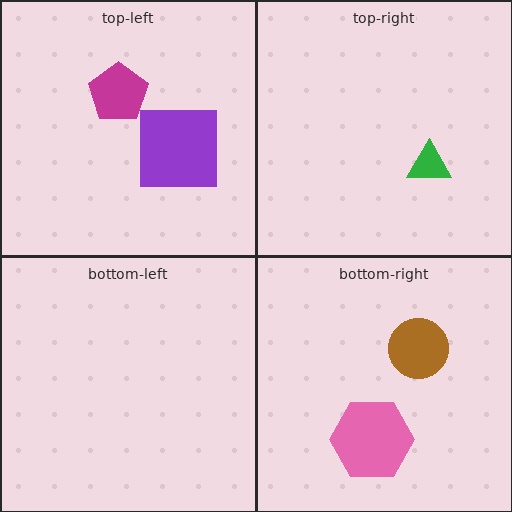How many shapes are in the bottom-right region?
2.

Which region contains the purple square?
The top-left region.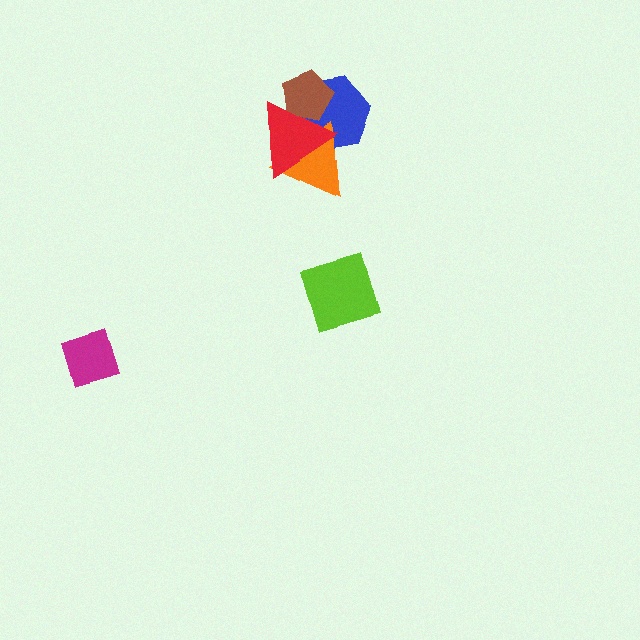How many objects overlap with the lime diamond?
0 objects overlap with the lime diamond.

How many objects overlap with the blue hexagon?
3 objects overlap with the blue hexagon.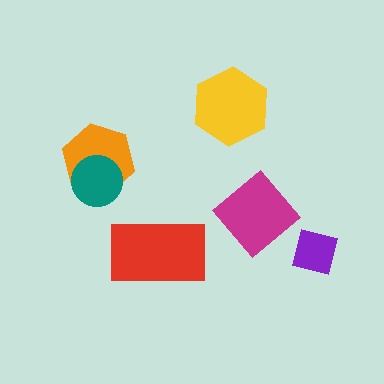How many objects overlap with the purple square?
0 objects overlap with the purple square.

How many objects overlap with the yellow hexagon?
0 objects overlap with the yellow hexagon.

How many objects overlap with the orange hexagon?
1 object overlaps with the orange hexagon.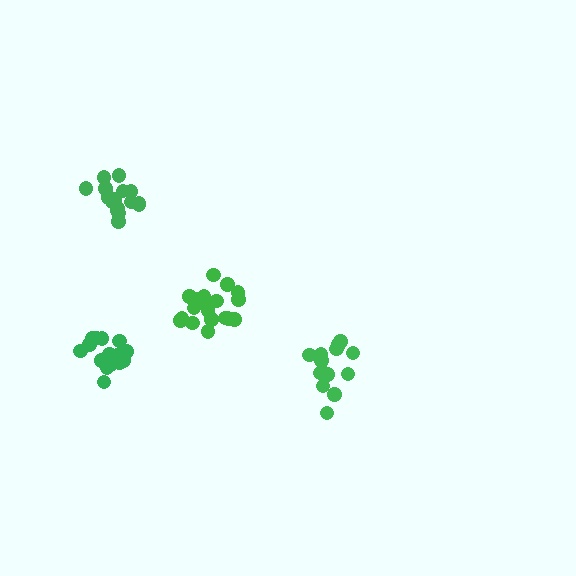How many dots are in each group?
Group 1: 19 dots, Group 2: 16 dots, Group 3: 16 dots, Group 4: 16 dots (67 total).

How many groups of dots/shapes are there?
There are 4 groups.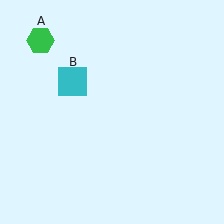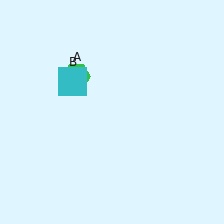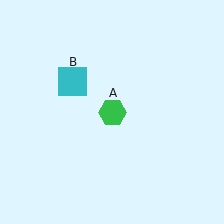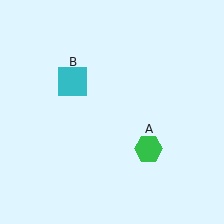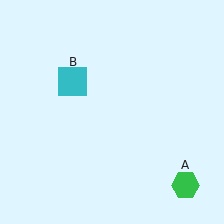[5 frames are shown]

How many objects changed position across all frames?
1 object changed position: green hexagon (object A).